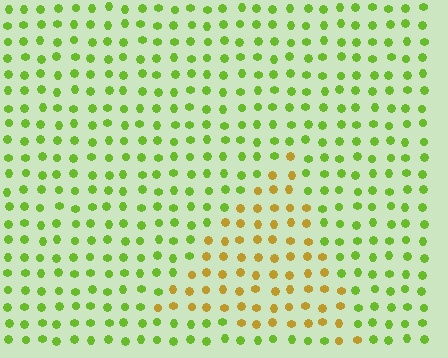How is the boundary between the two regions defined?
The boundary is defined purely by a slight shift in hue (about 49 degrees). Spacing, size, and orientation are identical on both sides.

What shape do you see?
I see a triangle.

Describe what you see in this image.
The image is filled with small lime elements in a uniform arrangement. A triangle-shaped region is visible where the elements are tinted to a slightly different hue, forming a subtle color boundary.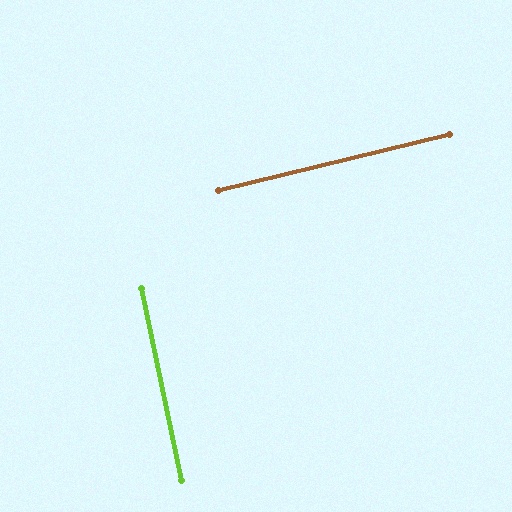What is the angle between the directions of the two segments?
Approximately 88 degrees.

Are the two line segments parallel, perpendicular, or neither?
Perpendicular — they meet at approximately 88°.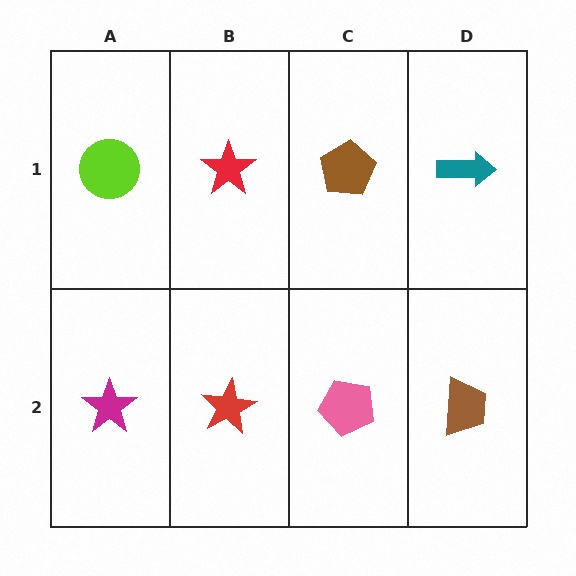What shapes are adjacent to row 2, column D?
A teal arrow (row 1, column D), a pink pentagon (row 2, column C).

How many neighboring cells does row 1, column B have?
3.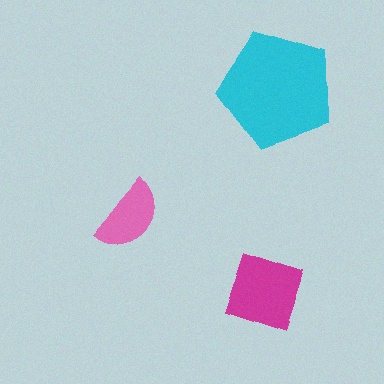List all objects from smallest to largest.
The pink semicircle, the magenta diamond, the cyan pentagon.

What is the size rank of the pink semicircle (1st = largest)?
3rd.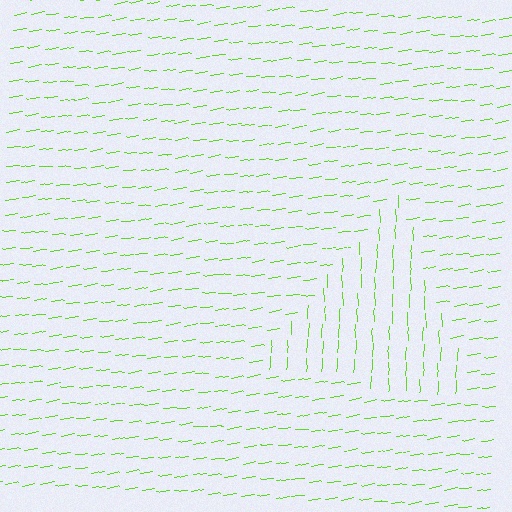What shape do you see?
I see a triangle.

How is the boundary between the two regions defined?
The boundary is defined purely by a change in line orientation (approximately 82 degrees difference). All lines are the same color and thickness.